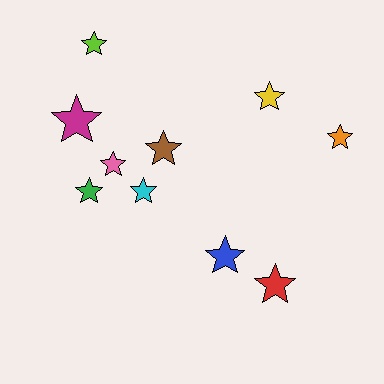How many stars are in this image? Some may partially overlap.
There are 10 stars.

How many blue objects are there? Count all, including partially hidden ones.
There is 1 blue object.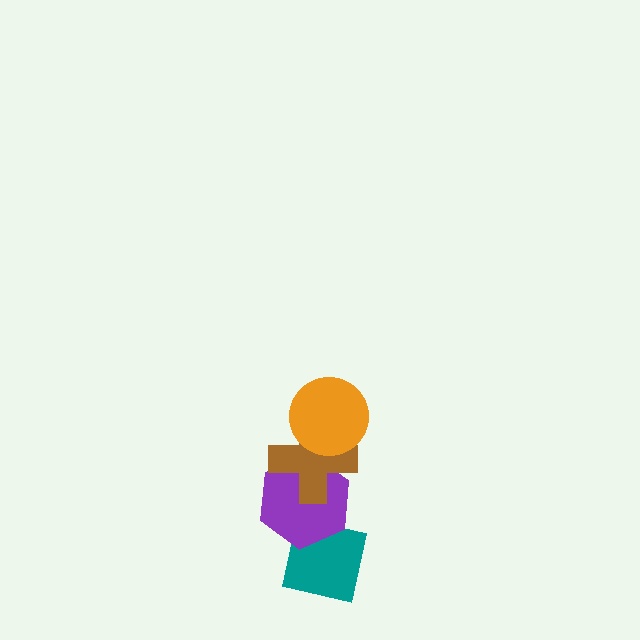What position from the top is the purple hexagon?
The purple hexagon is 3rd from the top.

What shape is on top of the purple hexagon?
The brown cross is on top of the purple hexagon.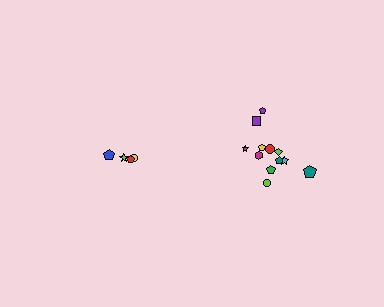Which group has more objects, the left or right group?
The right group.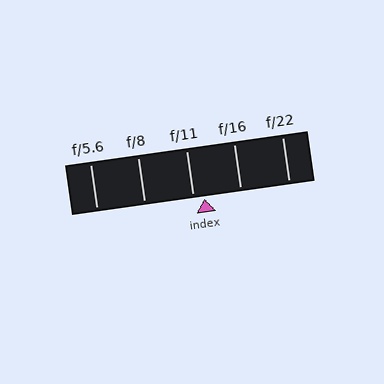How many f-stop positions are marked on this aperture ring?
There are 5 f-stop positions marked.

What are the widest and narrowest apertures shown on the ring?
The widest aperture shown is f/5.6 and the narrowest is f/22.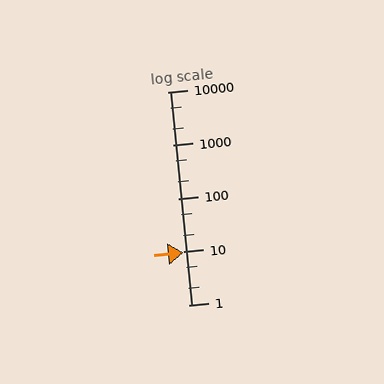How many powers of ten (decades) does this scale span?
The scale spans 4 decades, from 1 to 10000.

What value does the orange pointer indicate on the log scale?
The pointer indicates approximately 9.4.